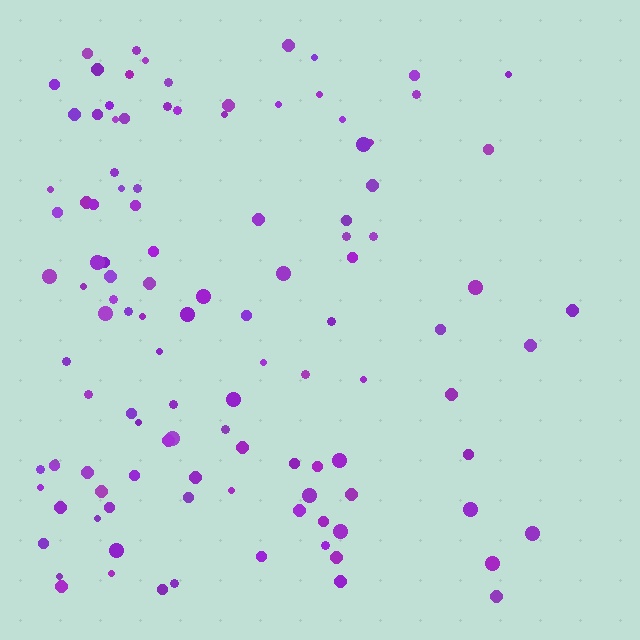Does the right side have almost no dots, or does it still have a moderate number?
Still a moderate number, just noticeably fewer than the left.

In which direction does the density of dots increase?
From right to left, with the left side densest.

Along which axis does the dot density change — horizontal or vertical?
Horizontal.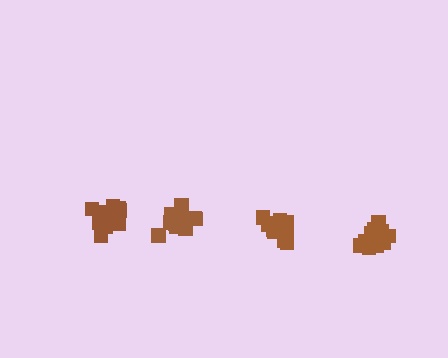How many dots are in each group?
Group 1: 16 dots, Group 2: 13 dots, Group 3: 17 dots, Group 4: 15 dots (61 total).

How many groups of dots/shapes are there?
There are 4 groups.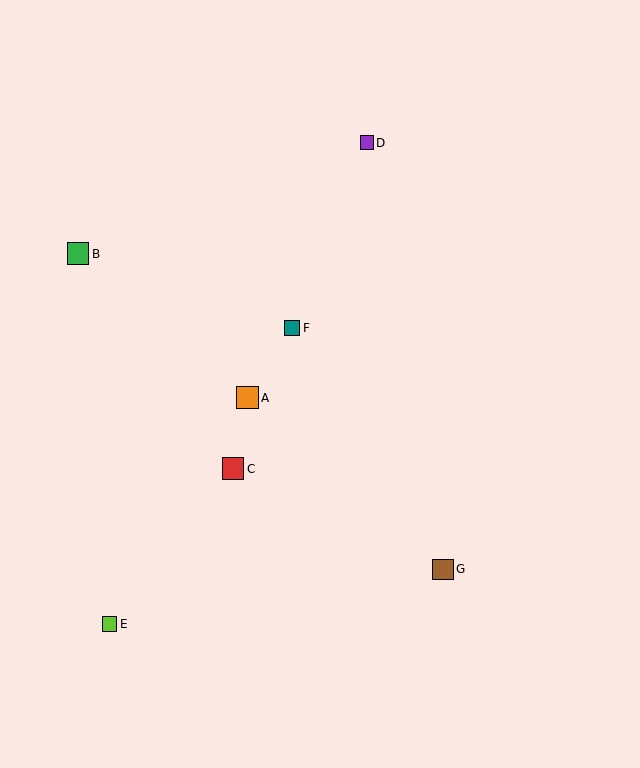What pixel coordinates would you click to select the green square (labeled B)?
Click at (78, 254) to select the green square B.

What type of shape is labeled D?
Shape D is a purple square.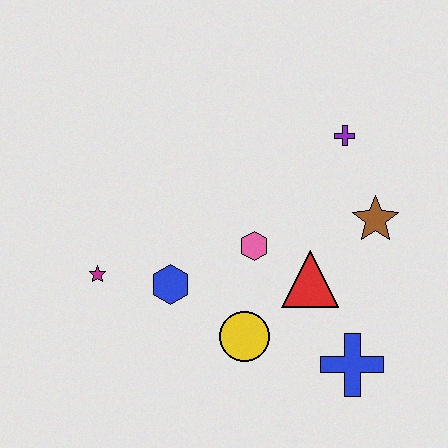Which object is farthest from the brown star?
The magenta star is farthest from the brown star.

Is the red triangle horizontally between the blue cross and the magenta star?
Yes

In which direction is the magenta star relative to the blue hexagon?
The magenta star is to the left of the blue hexagon.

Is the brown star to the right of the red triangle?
Yes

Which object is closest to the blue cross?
The red triangle is closest to the blue cross.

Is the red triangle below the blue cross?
No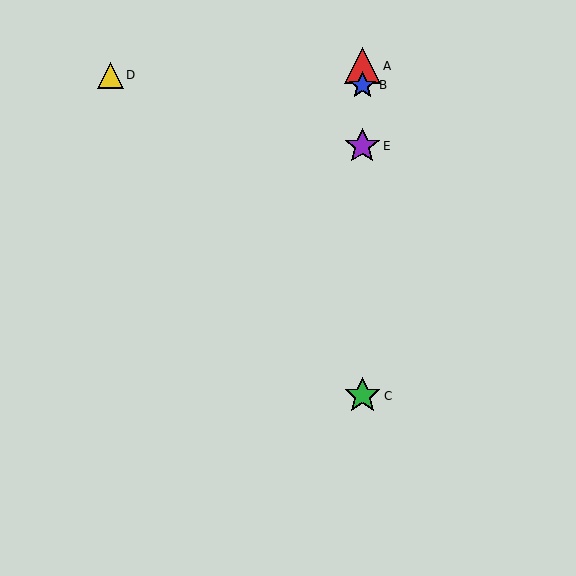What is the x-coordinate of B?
Object B is at x≈362.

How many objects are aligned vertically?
4 objects (A, B, C, E) are aligned vertically.